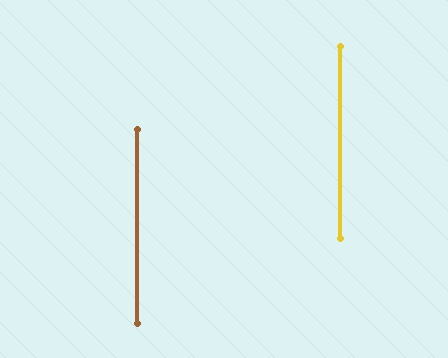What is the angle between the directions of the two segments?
Approximately 0 degrees.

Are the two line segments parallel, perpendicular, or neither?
Parallel — their directions differ by only 0.2°.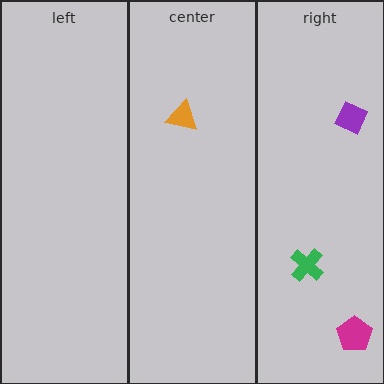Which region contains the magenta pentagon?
The right region.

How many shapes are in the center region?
1.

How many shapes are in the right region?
3.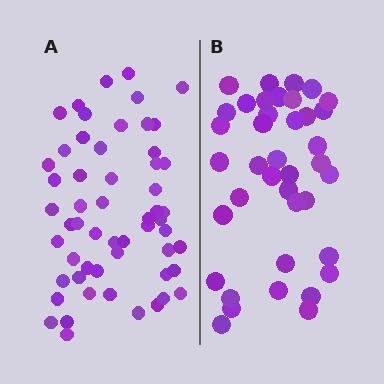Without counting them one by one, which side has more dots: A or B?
Region A (the left region) has more dots.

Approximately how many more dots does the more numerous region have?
Region A has approximately 15 more dots than region B.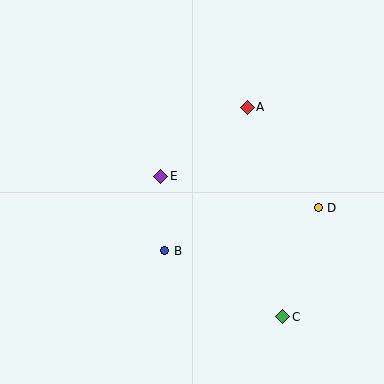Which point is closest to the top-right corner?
Point A is closest to the top-right corner.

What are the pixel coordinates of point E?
Point E is at (161, 176).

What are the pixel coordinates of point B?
Point B is at (165, 251).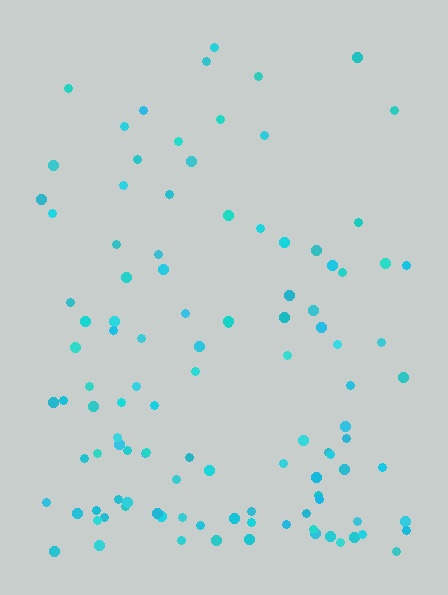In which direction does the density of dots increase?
From top to bottom, with the bottom side densest.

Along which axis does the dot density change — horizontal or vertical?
Vertical.